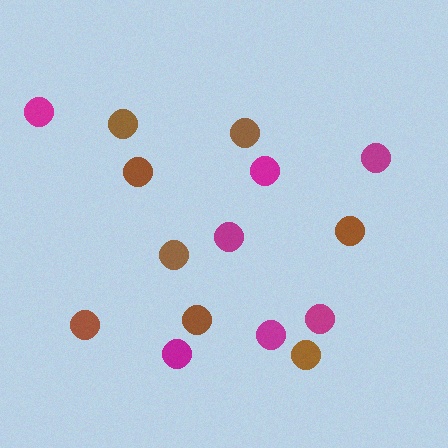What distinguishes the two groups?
There are 2 groups: one group of brown circles (8) and one group of magenta circles (7).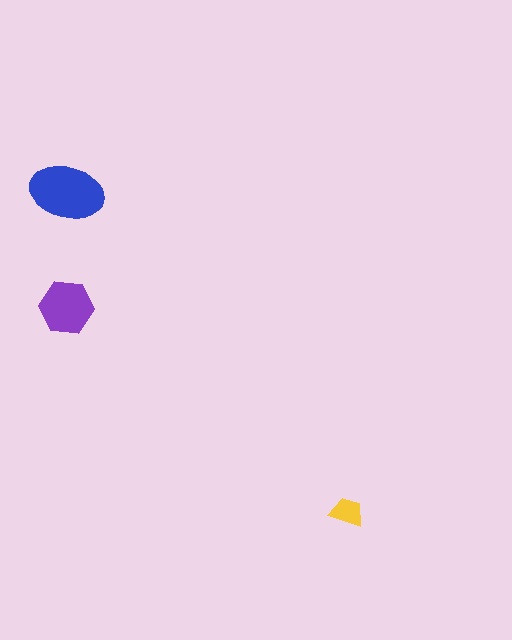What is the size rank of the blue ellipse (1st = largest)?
1st.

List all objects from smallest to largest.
The yellow trapezoid, the purple hexagon, the blue ellipse.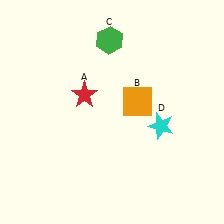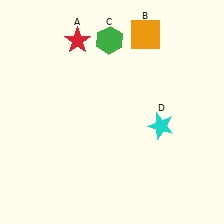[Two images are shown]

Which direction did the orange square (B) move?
The orange square (B) moved up.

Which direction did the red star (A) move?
The red star (A) moved up.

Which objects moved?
The objects that moved are: the red star (A), the orange square (B).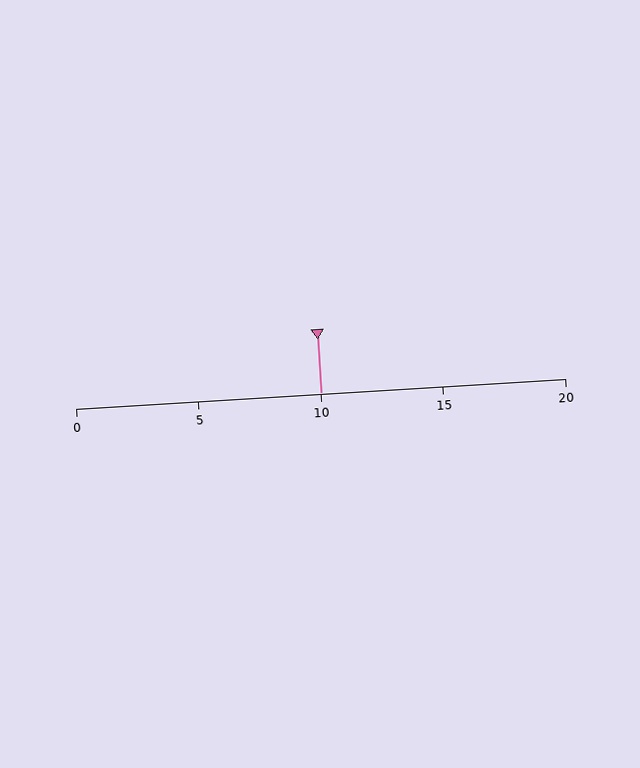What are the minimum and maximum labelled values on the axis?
The axis runs from 0 to 20.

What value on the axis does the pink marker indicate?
The marker indicates approximately 10.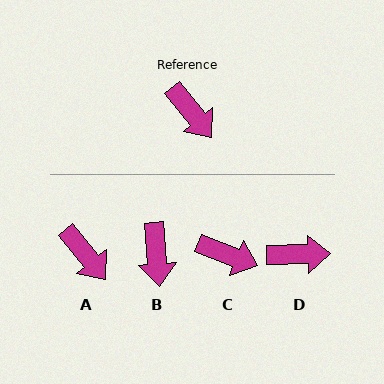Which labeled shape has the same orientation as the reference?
A.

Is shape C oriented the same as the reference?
No, it is off by about 30 degrees.